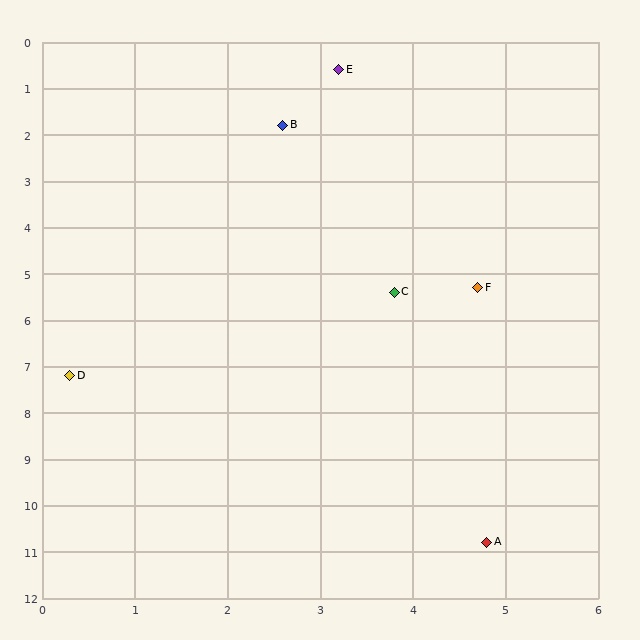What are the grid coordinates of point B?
Point B is at approximately (2.6, 1.8).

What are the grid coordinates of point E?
Point E is at approximately (3.2, 0.6).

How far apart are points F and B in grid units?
Points F and B are about 4.1 grid units apart.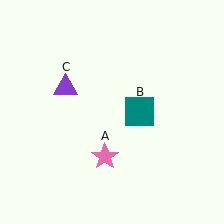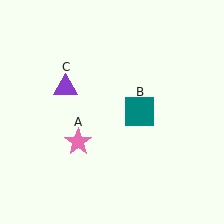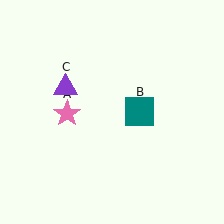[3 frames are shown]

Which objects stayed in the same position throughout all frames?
Teal square (object B) and purple triangle (object C) remained stationary.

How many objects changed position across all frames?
1 object changed position: pink star (object A).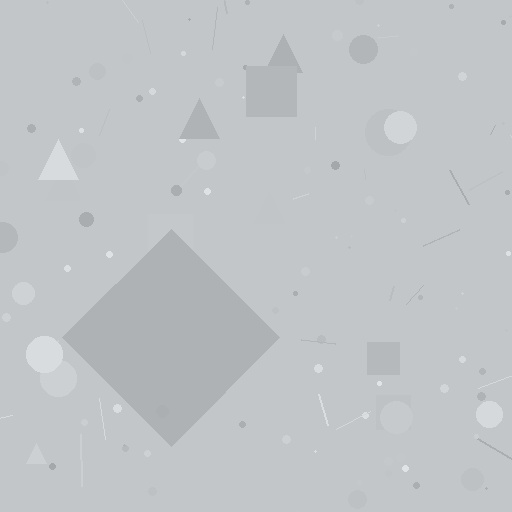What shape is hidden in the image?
A diamond is hidden in the image.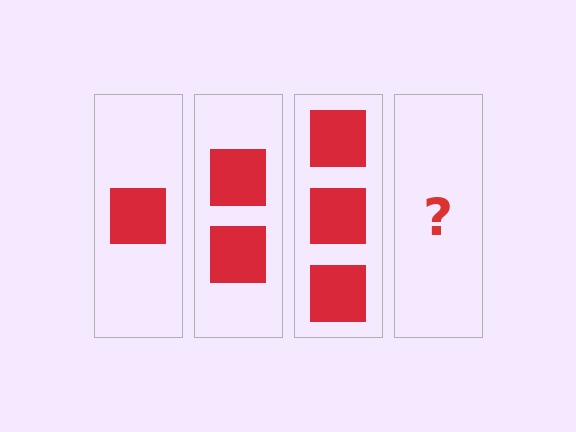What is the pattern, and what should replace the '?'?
The pattern is that each step adds one more square. The '?' should be 4 squares.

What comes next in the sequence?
The next element should be 4 squares.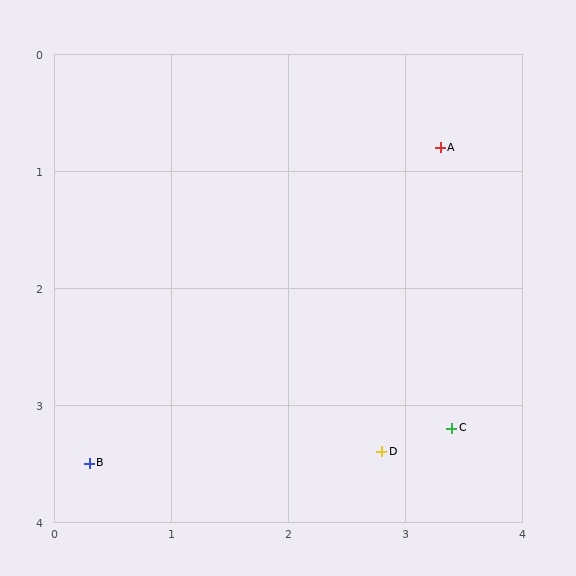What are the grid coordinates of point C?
Point C is at approximately (3.4, 3.2).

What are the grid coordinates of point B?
Point B is at approximately (0.3, 3.5).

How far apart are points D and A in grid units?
Points D and A are about 2.6 grid units apart.